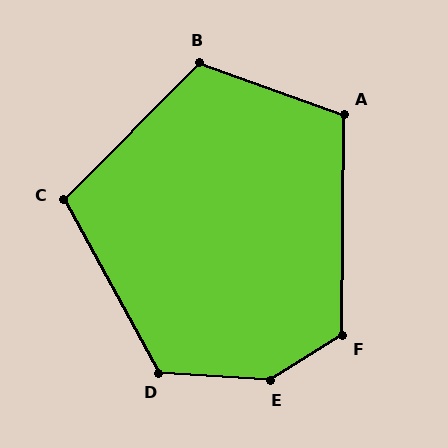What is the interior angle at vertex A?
Approximately 109 degrees (obtuse).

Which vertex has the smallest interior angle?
C, at approximately 106 degrees.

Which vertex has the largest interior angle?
E, at approximately 145 degrees.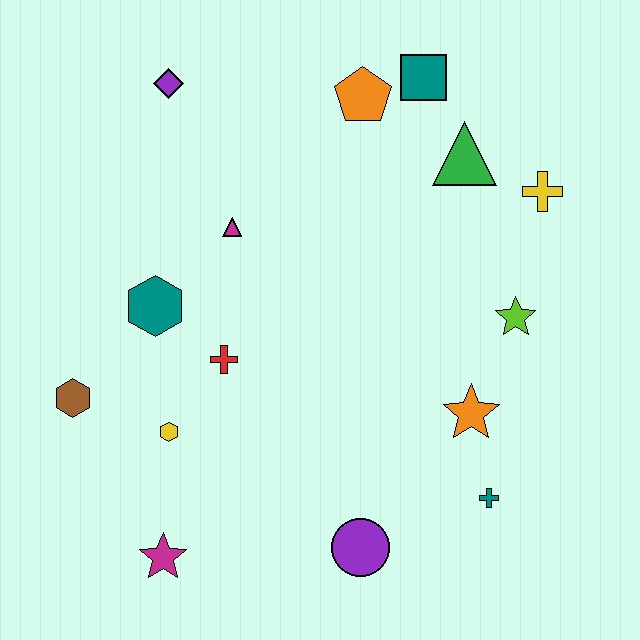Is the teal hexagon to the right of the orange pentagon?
No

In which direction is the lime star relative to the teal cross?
The lime star is above the teal cross.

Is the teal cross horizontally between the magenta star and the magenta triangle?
No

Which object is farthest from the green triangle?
The magenta star is farthest from the green triangle.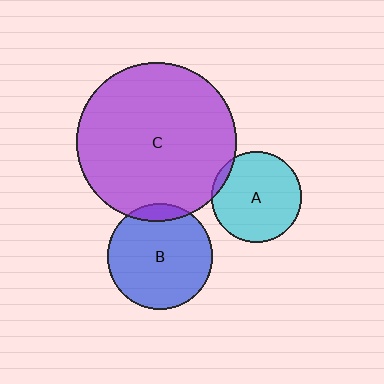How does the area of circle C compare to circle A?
Approximately 3.1 times.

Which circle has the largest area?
Circle C (purple).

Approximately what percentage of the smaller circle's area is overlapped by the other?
Approximately 10%.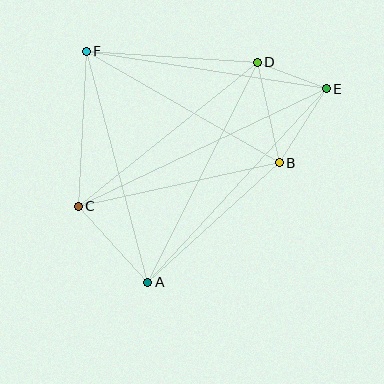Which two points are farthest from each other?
Points C and E are farthest from each other.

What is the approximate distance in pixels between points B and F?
The distance between B and F is approximately 223 pixels.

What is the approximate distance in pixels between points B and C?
The distance between B and C is approximately 206 pixels.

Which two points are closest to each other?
Points D and E are closest to each other.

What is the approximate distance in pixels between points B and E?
The distance between B and E is approximately 88 pixels.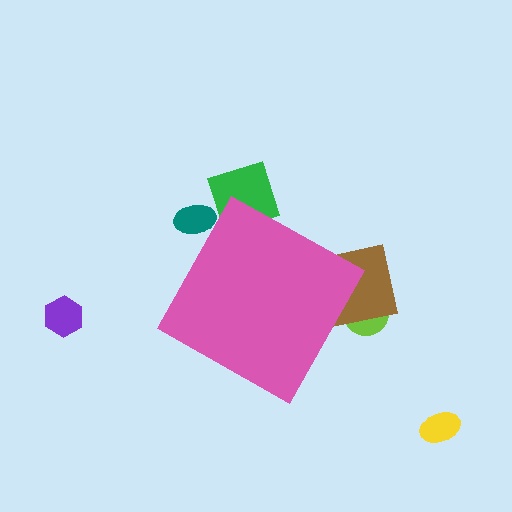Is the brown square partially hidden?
Yes, the brown square is partially hidden behind the pink diamond.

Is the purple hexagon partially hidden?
No, the purple hexagon is fully visible.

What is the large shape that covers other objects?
A pink diamond.